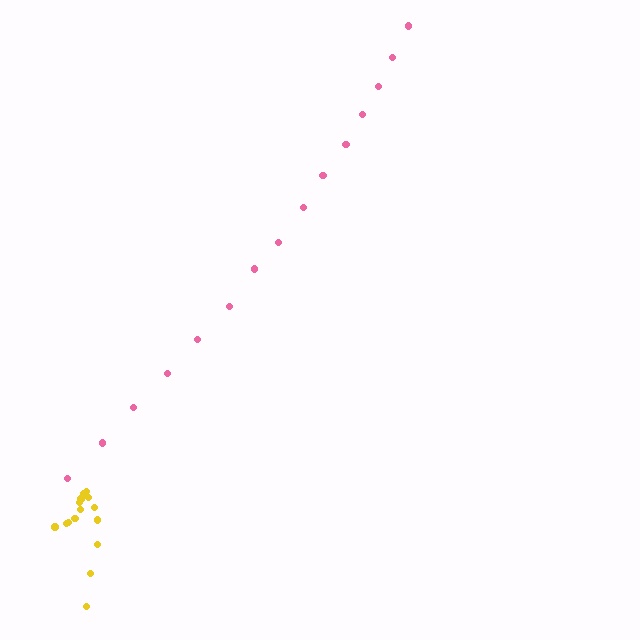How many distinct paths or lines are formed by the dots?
There are 2 distinct paths.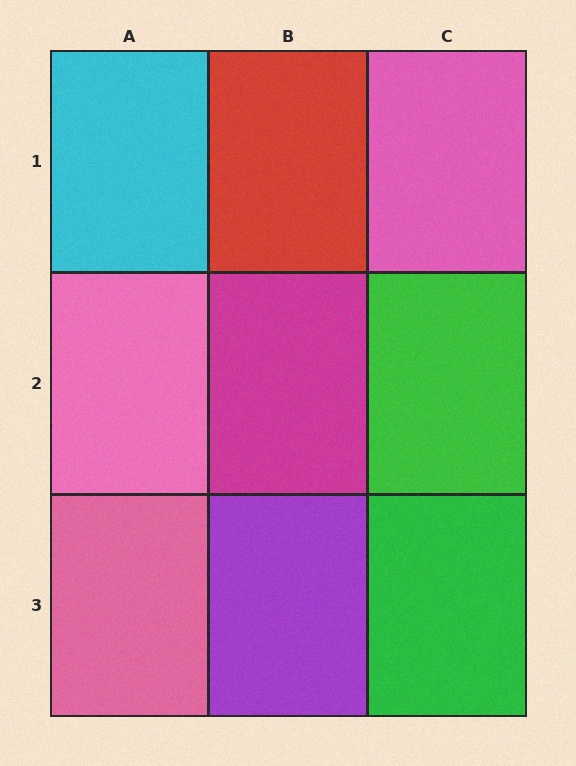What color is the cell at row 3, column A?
Pink.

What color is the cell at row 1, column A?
Cyan.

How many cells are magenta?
1 cell is magenta.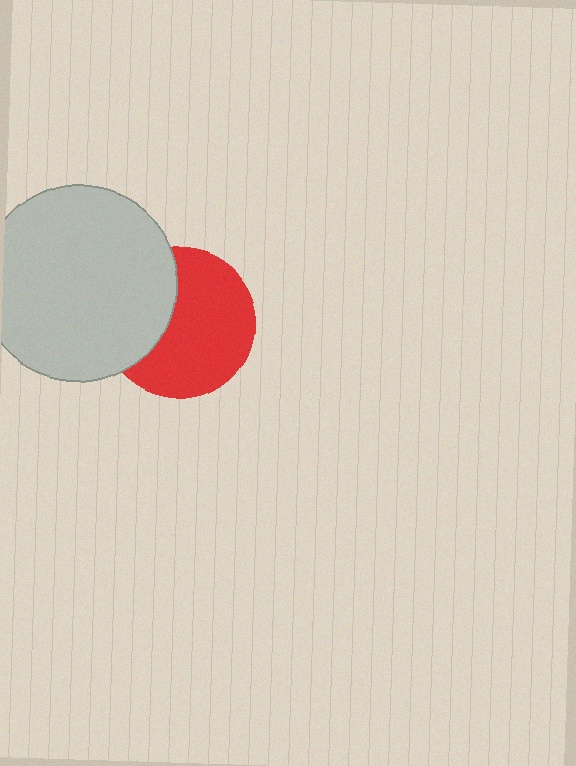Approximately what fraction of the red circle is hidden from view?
Roughly 35% of the red circle is hidden behind the light gray circle.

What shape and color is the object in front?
The object in front is a light gray circle.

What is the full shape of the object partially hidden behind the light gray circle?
The partially hidden object is a red circle.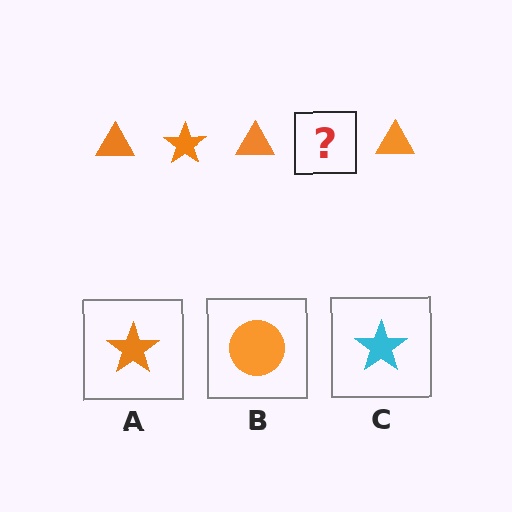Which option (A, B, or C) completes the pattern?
A.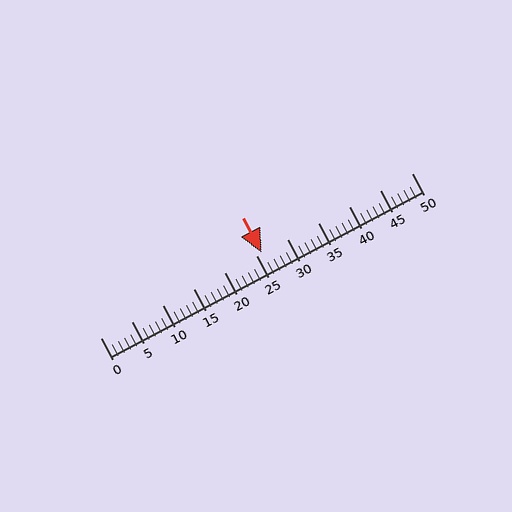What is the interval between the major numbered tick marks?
The major tick marks are spaced 5 units apart.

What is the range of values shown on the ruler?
The ruler shows values from 0 to 50.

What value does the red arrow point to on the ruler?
The red arrow points to approximately 26.